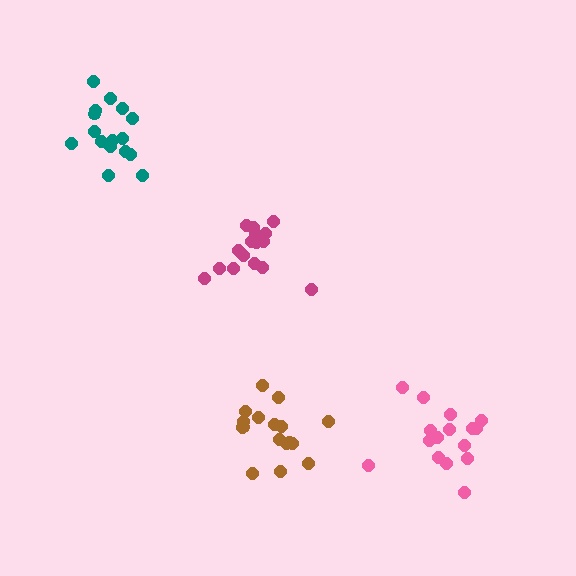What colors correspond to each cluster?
The clusters are colored: brown, teal, magenta, pink.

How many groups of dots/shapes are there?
There are 4 groups.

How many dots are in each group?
Group 1: 17 dots, Group 2: 16 dots, Group 3: 16 dots, Group 4: 16 dots (65 total).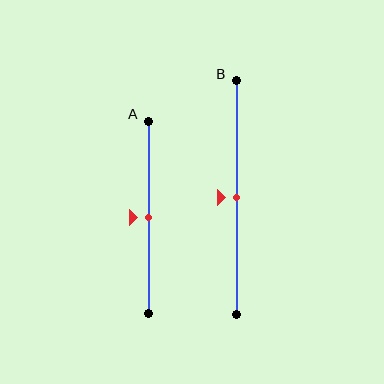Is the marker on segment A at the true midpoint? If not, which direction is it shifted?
Yes, the marker on segment A is at the true midpoint.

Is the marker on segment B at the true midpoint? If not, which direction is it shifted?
Yes, the marker on segment B is at the true midpoint.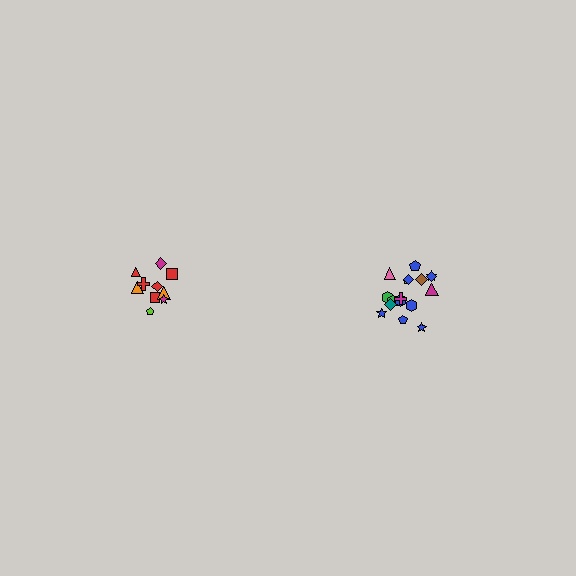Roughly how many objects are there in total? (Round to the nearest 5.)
Roughly 30 objects in total.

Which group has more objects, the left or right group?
The right group.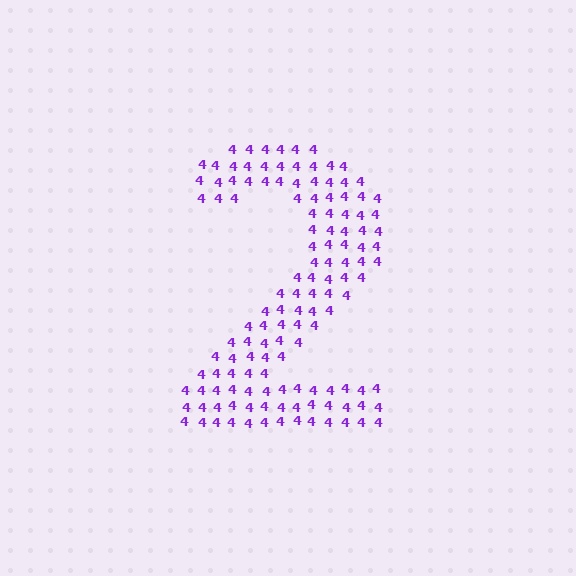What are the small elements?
The small elements are digit 4's.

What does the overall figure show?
The overall figure shows the digit 2.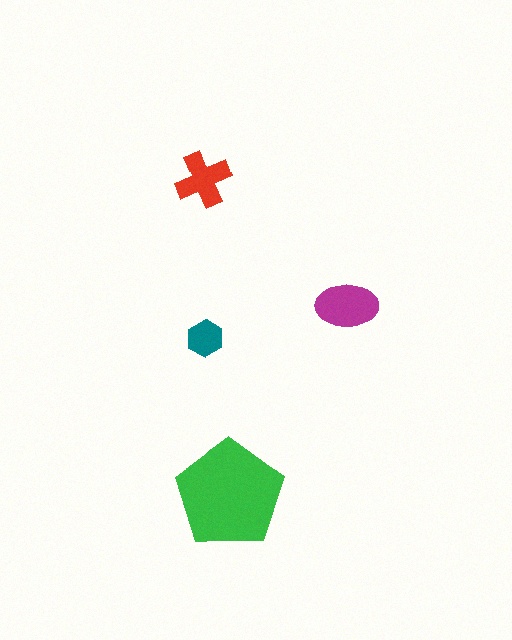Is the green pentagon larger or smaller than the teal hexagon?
Larger.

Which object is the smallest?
The teal hexagon.